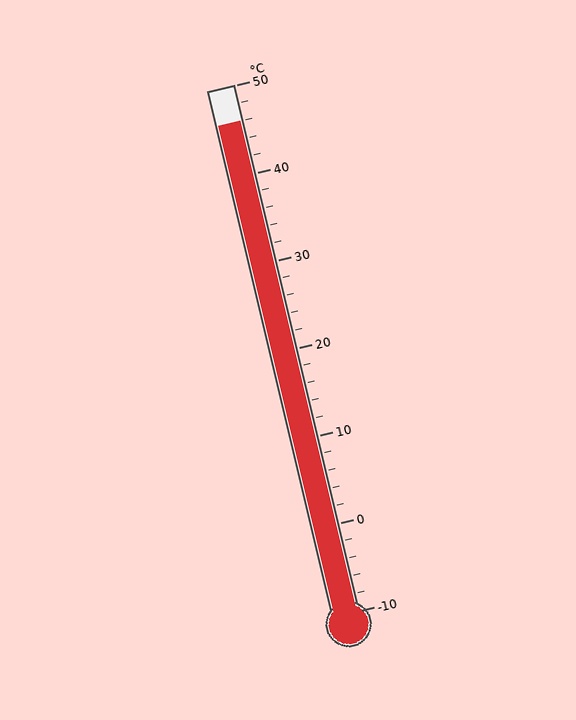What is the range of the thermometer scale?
The thermometer scale ranges from -10°C to 50°C.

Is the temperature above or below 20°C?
The temperature is above 20°C.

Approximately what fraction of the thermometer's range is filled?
The thermometer is filled to approximately 95% of its range.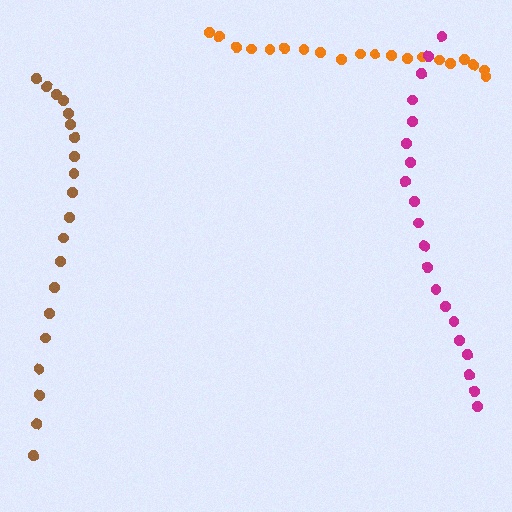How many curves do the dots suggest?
There are 3 distinct paths.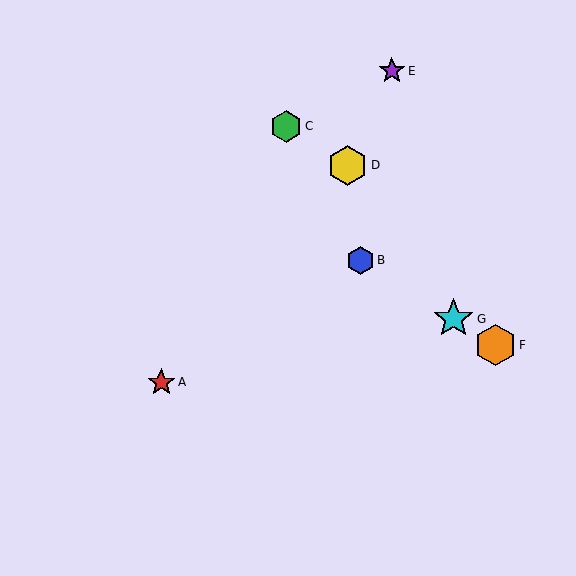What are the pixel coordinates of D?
Object D is at (348, 165).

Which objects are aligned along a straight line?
Objects B, F, G are aligned along a straight line.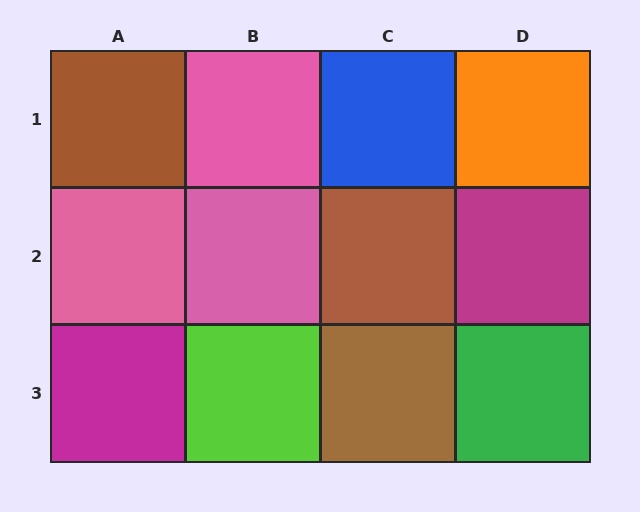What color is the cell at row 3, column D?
Green.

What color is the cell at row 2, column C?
Brown.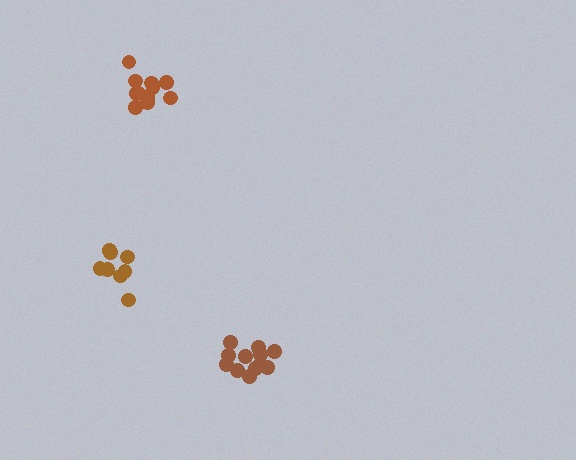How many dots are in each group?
Group 1: 8 dots, Group 2: 12 dots, Group 3: 12 dots (32 total).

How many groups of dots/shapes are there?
There are 3 groups.